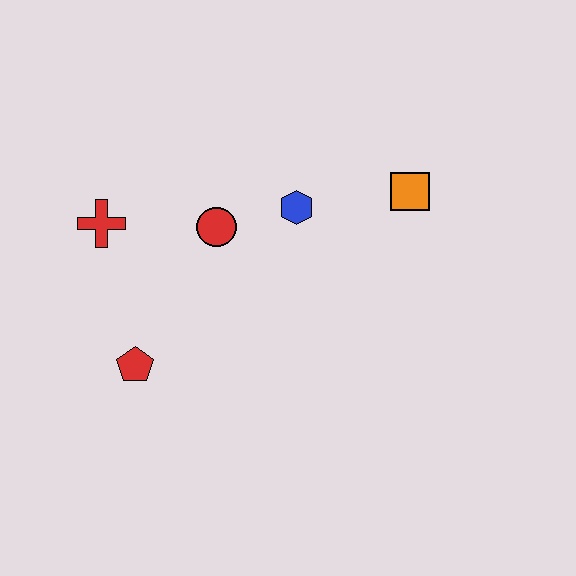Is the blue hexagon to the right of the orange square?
No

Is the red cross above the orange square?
No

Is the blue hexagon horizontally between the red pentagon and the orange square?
Yes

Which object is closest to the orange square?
The blue hexagon is closest to the orange square.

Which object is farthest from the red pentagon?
The orange square is farthest from the red pentagon.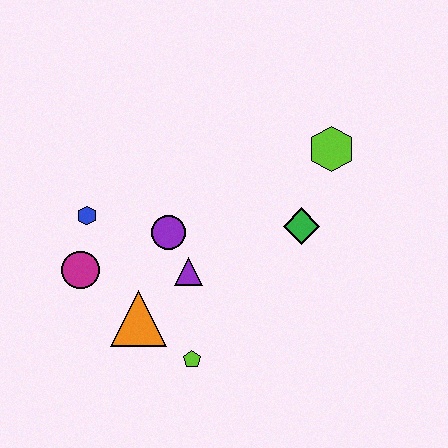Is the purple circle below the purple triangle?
No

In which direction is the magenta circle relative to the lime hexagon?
The magenta circle is to the left of the lime hexagon.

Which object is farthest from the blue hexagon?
The lime hexagon is farthest from the blue hexagon.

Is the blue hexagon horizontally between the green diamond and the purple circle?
No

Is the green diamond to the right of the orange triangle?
Yes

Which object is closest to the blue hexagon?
The magenta circle is closest to the blue hexagon.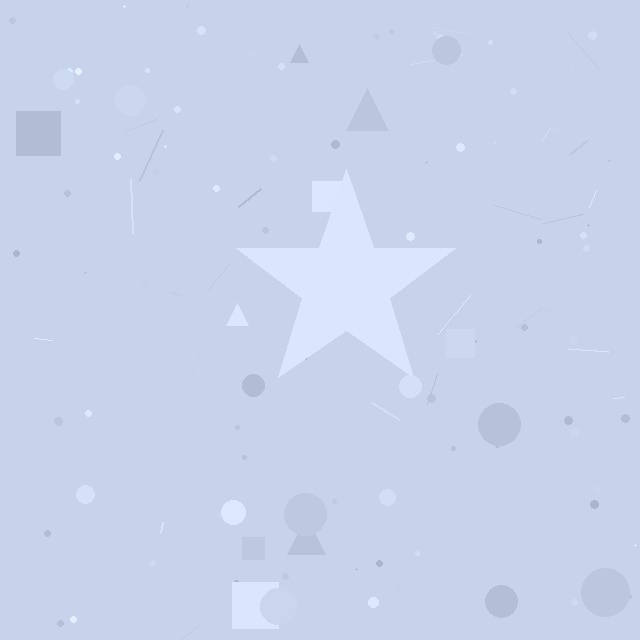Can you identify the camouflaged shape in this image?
The camouflaged shape is a star.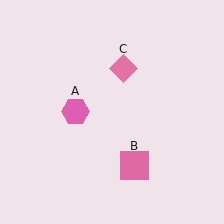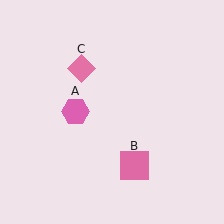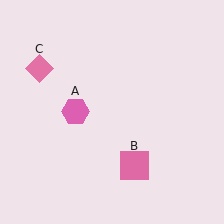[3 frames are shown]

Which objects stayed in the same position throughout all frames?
Pink hexagon (object A) and pink square (object B) remained stationary.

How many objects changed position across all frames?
1 object changed position: pink diamond (object C).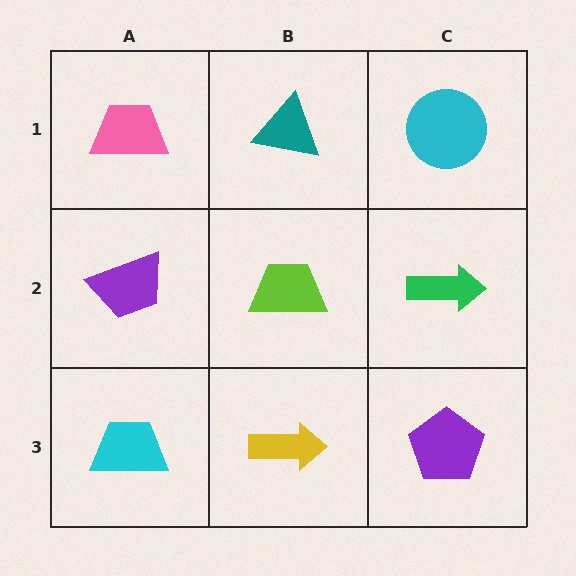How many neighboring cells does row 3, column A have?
2.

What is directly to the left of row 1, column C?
A teal triangle.